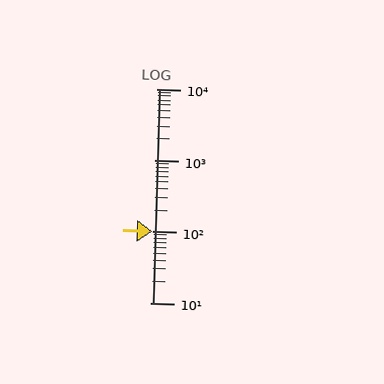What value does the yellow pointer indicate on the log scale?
The pointer indicates approximately 100.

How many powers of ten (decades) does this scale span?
The scale spans 3 decades, from 10 to 10000.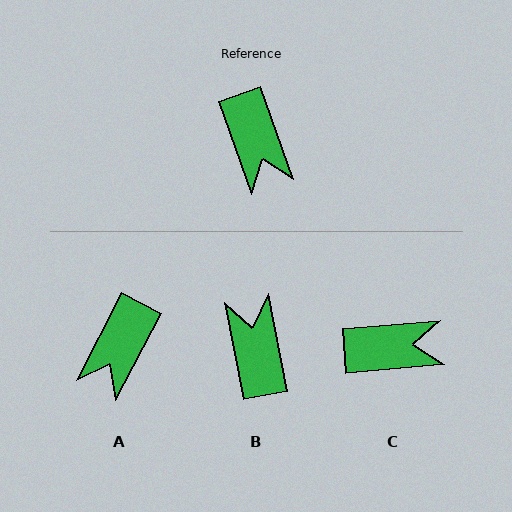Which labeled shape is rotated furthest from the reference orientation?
B, about 171 degrees away.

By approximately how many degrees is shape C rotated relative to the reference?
Approximately 75 degrees counter-clockwise.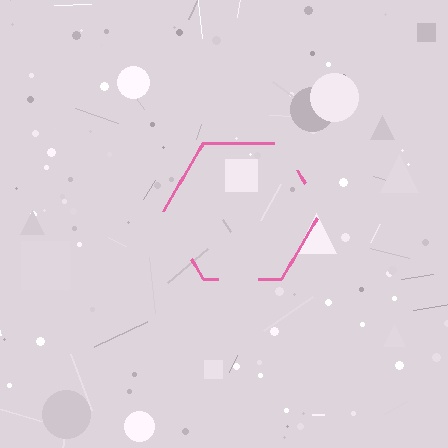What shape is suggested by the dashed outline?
The dashed outline suggests a hexagon.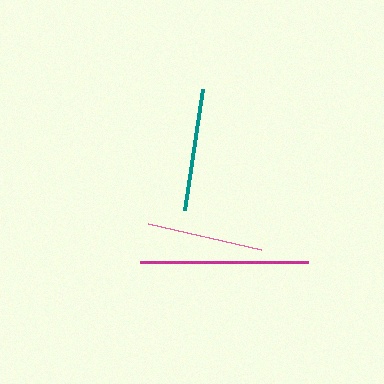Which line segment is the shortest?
The pink line is the shortest at approximately 116 pixels.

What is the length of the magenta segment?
The magenta segment is approximately 168 pixels long.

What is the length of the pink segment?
The pink segment is approximately 116 pixels long.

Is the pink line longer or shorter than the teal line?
The teal line is longer than the pink line.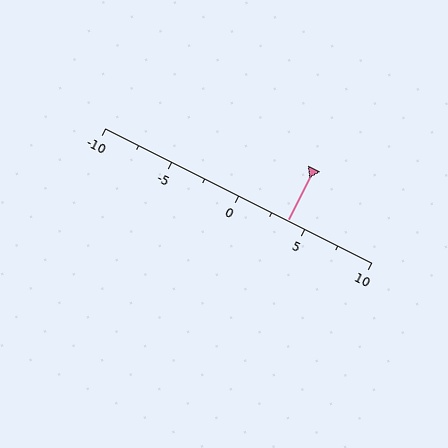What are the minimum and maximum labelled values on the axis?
The axis runs from -10 to 10.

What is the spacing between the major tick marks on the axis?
The major ticks are spaced 5 apart.